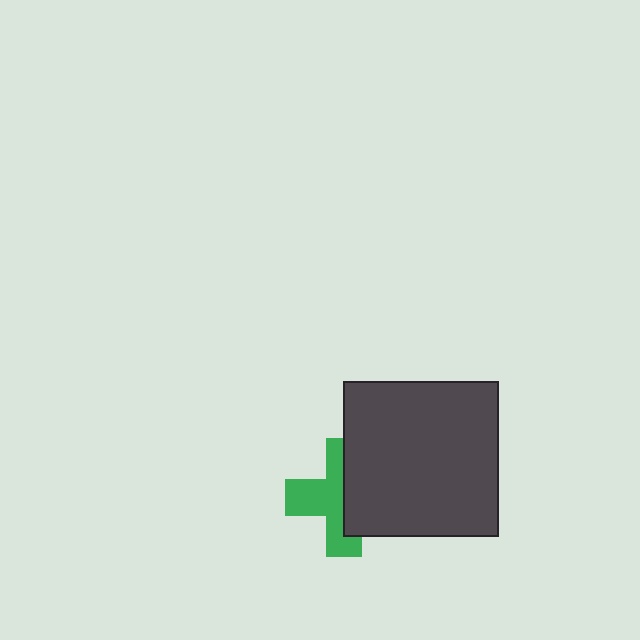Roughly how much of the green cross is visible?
About half of it is visible (roughly 54%).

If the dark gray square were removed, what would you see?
You would see the complete green cross.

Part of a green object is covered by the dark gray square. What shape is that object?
It is a cross.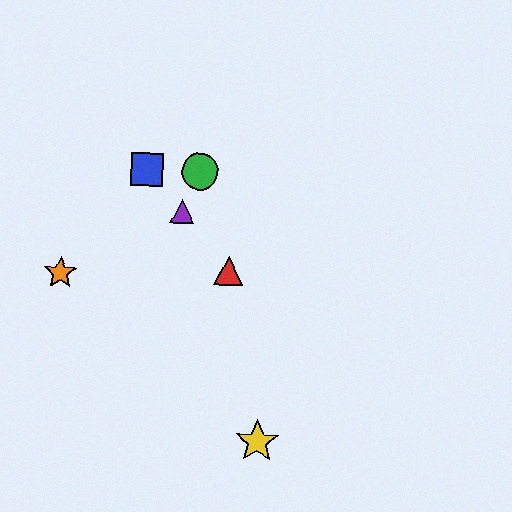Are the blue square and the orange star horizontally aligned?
No, the blue square is at y≈169 and the orange star is at y≈273.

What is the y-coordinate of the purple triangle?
The purple triangle is at y≈211.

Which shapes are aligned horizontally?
The blue square, the green circle are aligned horizontally.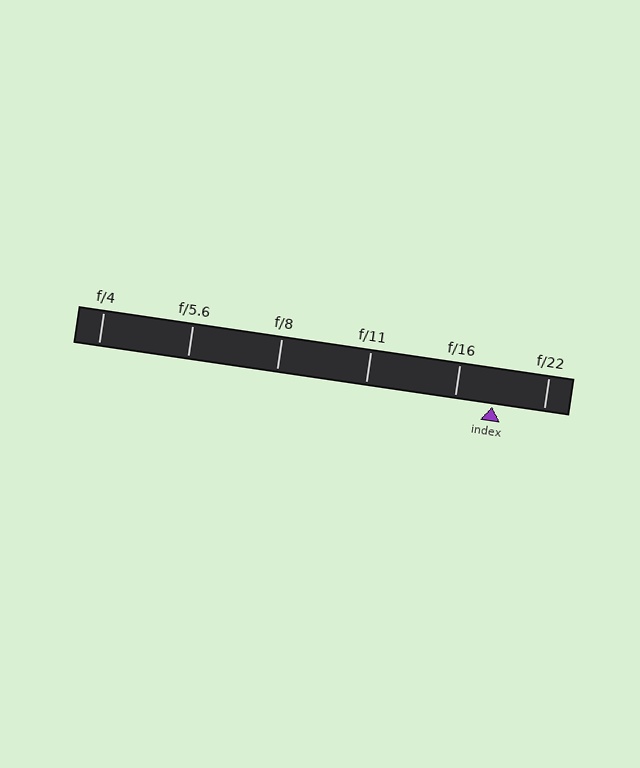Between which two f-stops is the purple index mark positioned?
The index mark is between f/16 and f/22.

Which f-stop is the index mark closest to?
The index mark is closest to f/16.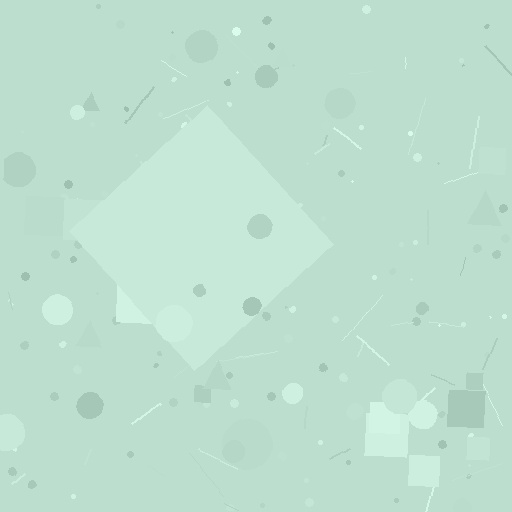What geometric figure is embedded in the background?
A diamond is embedded in the background.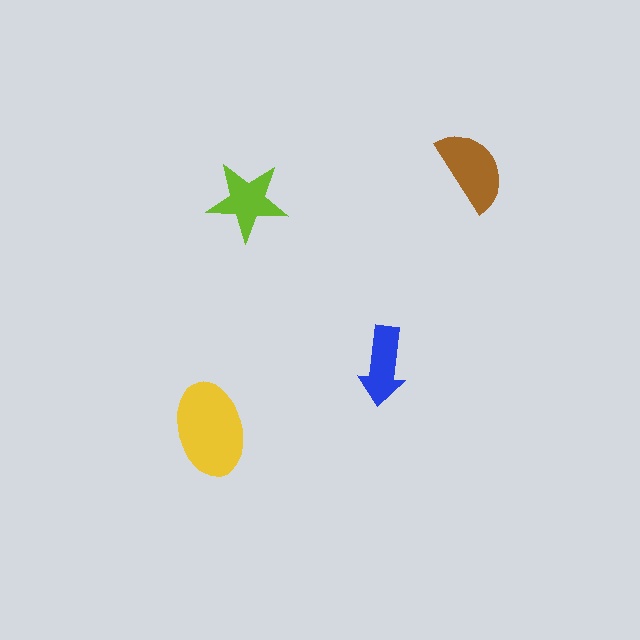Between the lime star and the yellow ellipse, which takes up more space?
The yellow ellipse.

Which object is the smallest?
The blue arrow.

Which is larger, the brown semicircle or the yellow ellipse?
The yellow ellipse.